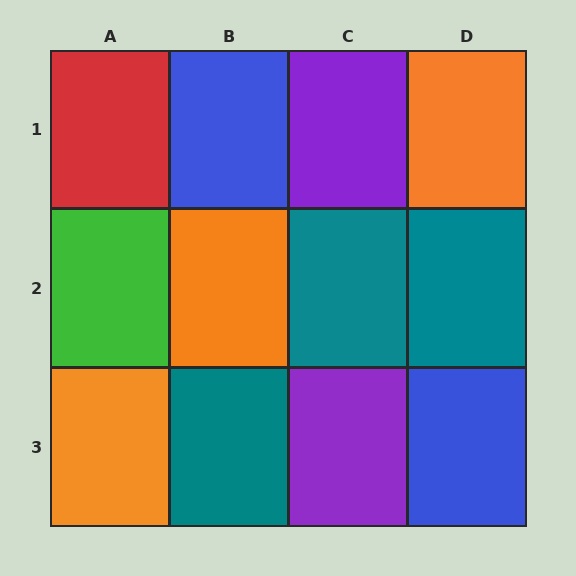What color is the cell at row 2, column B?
Orange.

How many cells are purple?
2 cells are purple.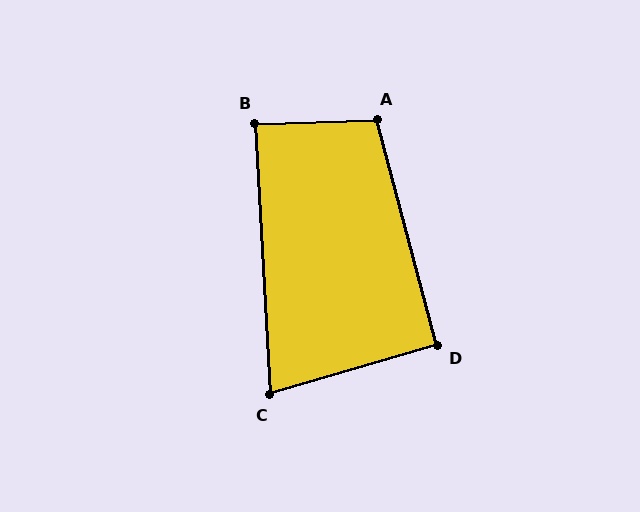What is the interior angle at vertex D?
Approximately 91 degrees (approximately right).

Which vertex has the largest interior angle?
A, at approximately 103 degrees.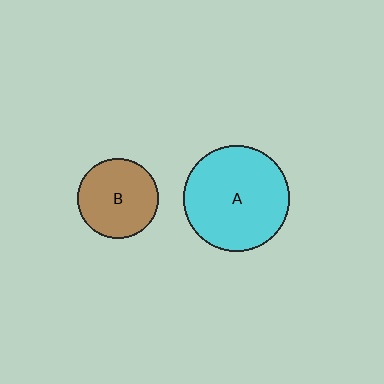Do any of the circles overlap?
No, none of the circles overlap.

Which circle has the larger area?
Circle A (cyan).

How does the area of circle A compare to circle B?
Approximately 1.8 times.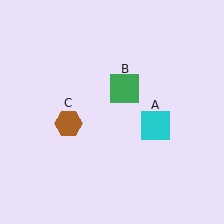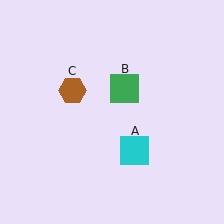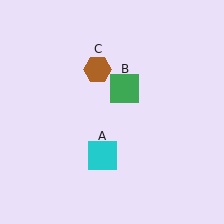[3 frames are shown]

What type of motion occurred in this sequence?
The cyan square (object A), brown hexagon (object C) rotated clockwise around the center of the scene.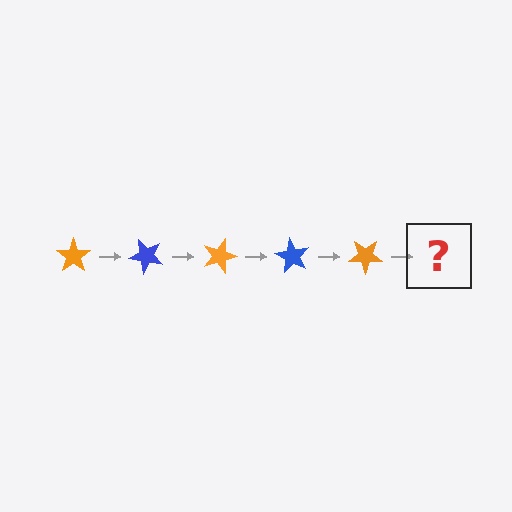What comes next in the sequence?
The next element should be a blue star, rotated 225 degrees from the start.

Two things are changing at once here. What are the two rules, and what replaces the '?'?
The two rules are that it rotates 45 degrees each step and the color cycles through orange and blue. The '?' should be a blue star, rotated 225 degrees from the start.